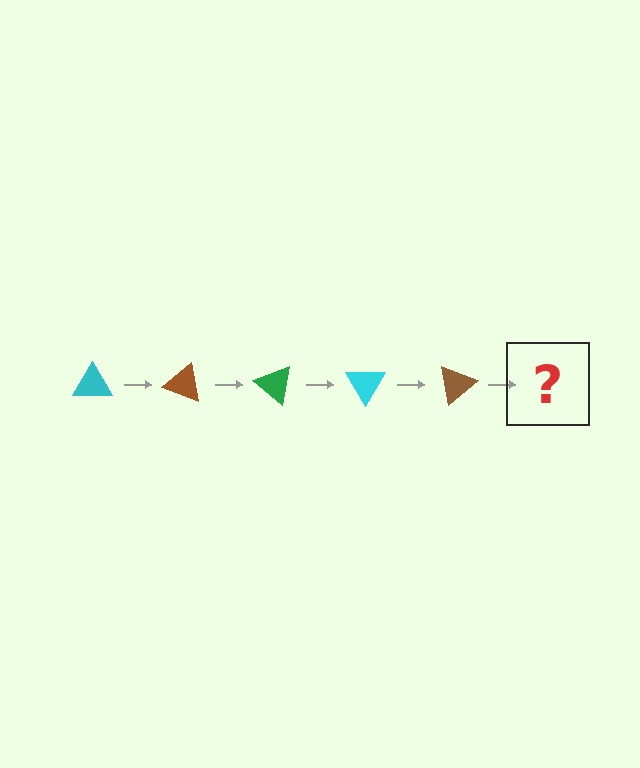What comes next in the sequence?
The next element should be a green triangle, rotated 100 degrees from the start.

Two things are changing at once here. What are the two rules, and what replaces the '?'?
The two rules are that it rotates 20 degrees each step and the color cycles through cyan, brown, and green. The '?' should be a green triangle, rotated 100 degrees from the start.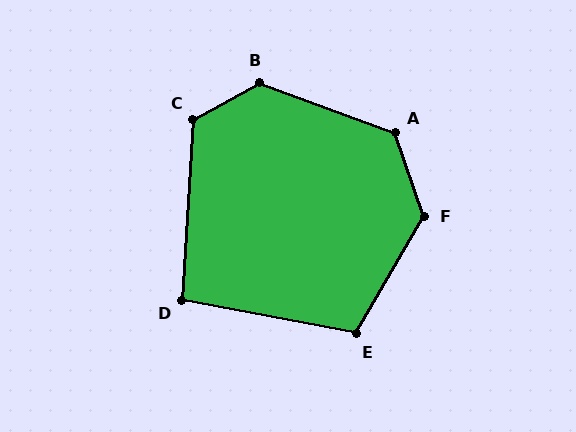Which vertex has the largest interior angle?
B, at approximately 132 degrees.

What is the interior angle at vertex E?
Approximately 109 degrees (obtuse).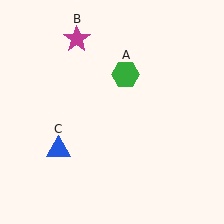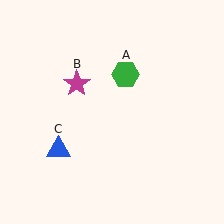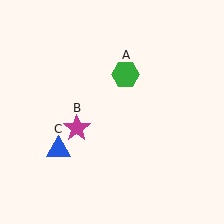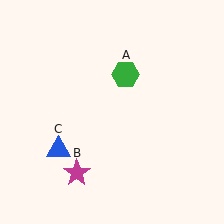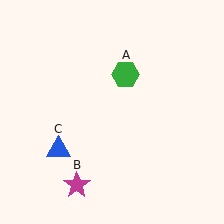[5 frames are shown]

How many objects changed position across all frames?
1 object changed position: magenta star (object B).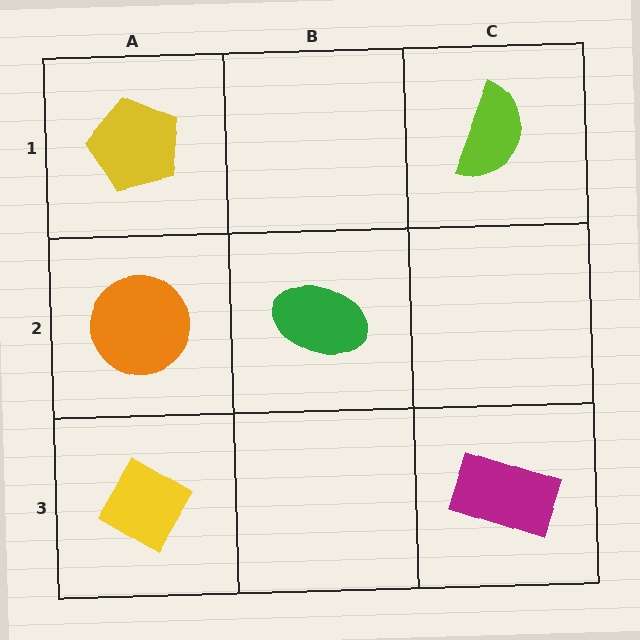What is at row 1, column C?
A lime semicircle.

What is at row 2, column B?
A green ellipse.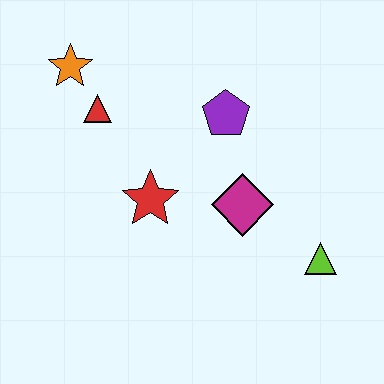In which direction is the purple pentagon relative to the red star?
The purple pentagon is above the red star.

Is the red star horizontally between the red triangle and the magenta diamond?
Yes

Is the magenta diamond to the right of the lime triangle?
No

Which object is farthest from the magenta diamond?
The orange star is farthest from the magenta diamond.